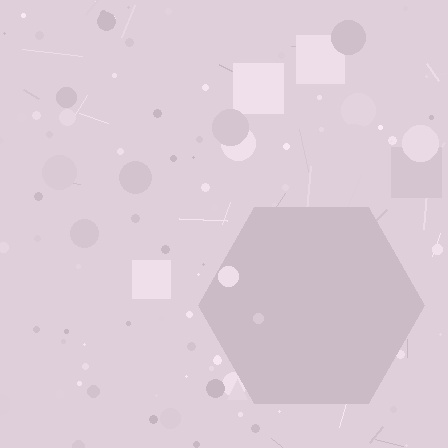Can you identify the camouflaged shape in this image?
The camouflaged shape is a hexagon.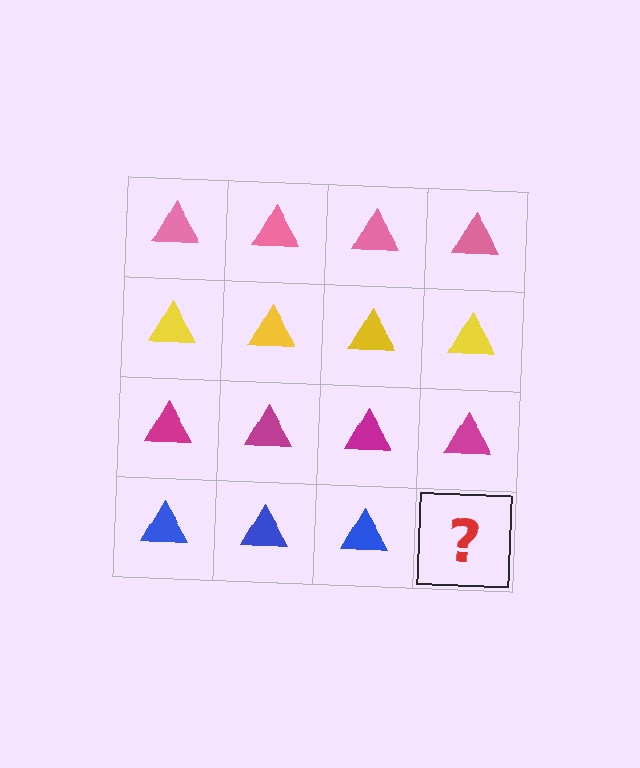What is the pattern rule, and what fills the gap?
The rule is that each row has a consistent color. The gap should be filled with a blue triangle.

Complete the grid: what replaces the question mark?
The question mark should be replaced with a blue triangle.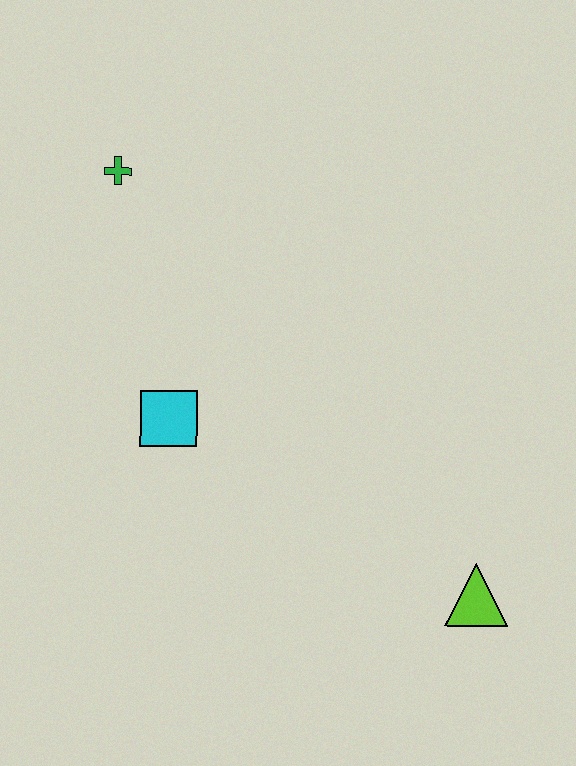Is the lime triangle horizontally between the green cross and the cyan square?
No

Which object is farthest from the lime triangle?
The green cross is farthest from the lime triangle.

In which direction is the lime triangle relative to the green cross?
The lime triangle is below the green cross.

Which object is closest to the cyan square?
The green cross is closest to the cyan square.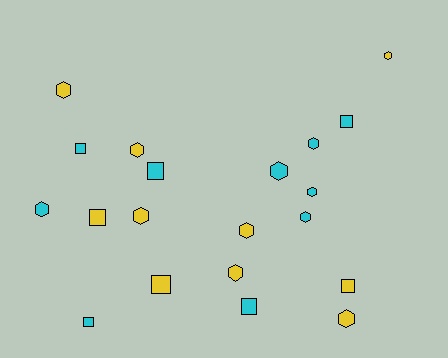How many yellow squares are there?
There are 3 yellow squares.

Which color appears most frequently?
Cyan, with 10 objects.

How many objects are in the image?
There are 20 objects.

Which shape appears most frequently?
Hexagon, with 12 objects.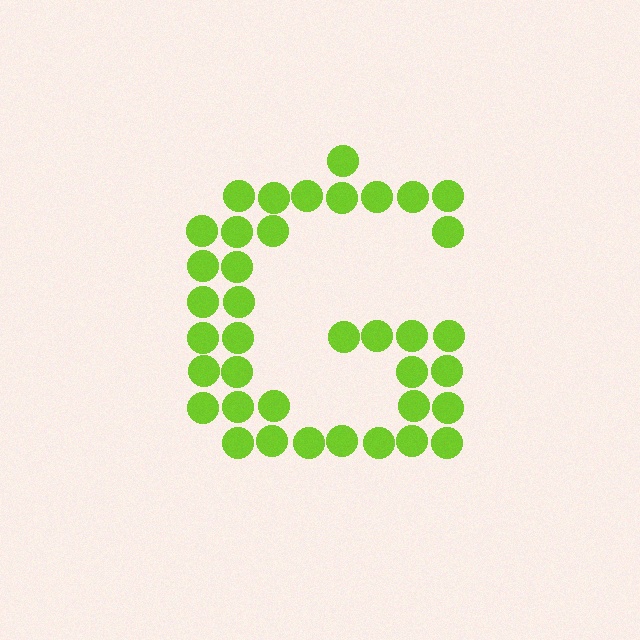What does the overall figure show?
The overall figure shows the letter G.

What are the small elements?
The small elements are circles.